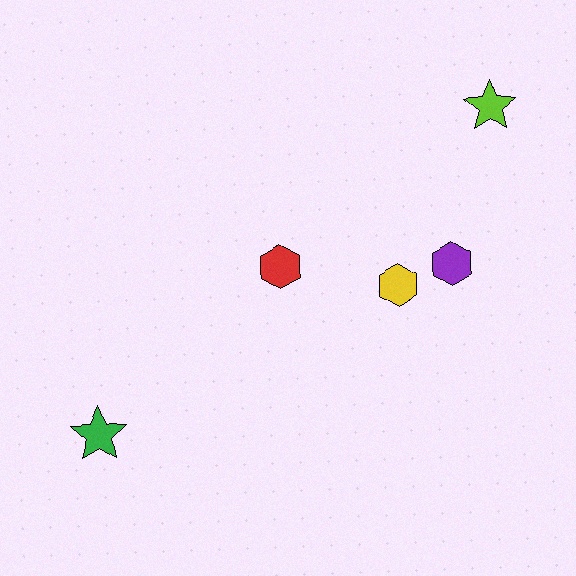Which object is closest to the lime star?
The purple hexagon is closest to the lime star.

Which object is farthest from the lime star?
The green star is farthest from the lime star.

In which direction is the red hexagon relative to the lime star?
The red hexagon is to the left of the lime star.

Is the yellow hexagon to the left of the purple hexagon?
Yes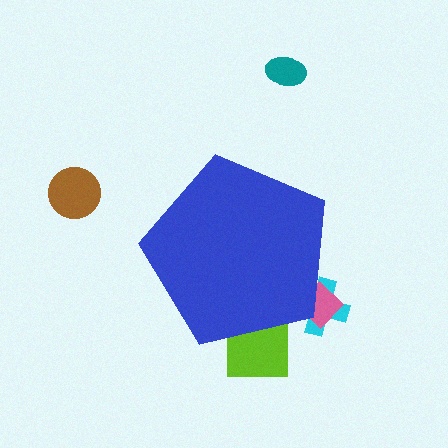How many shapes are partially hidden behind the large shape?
3 shapes are partially hidden.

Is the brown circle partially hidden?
No, the brown circle is fully visible.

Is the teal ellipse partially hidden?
No, the teal ellipse is fully visible.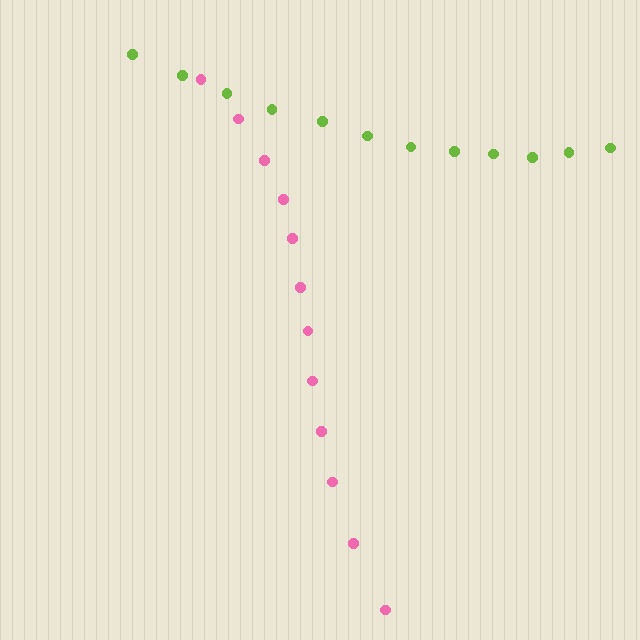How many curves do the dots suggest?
There are 2 distinct paths.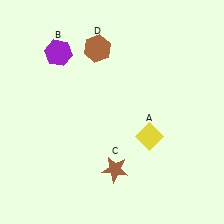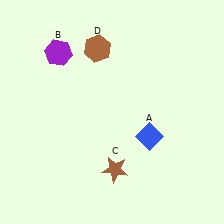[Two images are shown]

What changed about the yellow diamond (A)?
In Image 1, A is yellow. In Image 2, it changed to blue.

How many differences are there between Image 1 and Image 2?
There is 1 difference between the two images.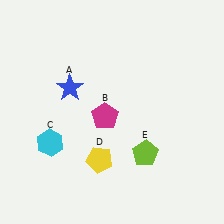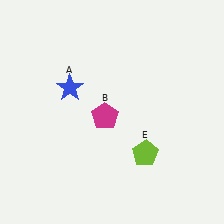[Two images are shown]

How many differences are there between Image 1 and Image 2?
There are 2 differences between the two images.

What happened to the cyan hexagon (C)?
The cyan hexagon (C) was removed in Image 2. It was in the bottom-left area of Image 1.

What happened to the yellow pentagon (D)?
The yellow pentagon (D) was removed in Image 2. It was in the bottom-left area of Image 1.